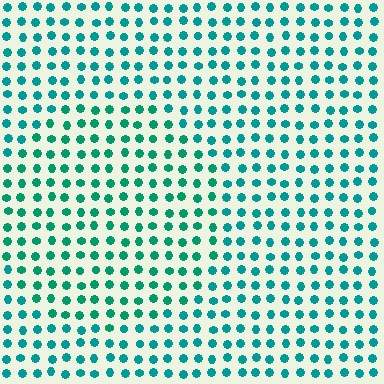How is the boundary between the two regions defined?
The boundary is defined purely by a slight shift in hue (about 17 degrees). Spacing, size, and orientation are identical on both sides.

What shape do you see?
I see a circle.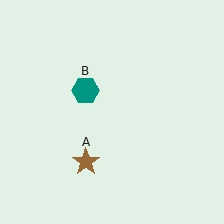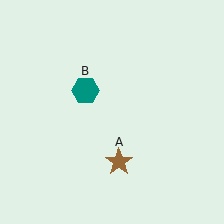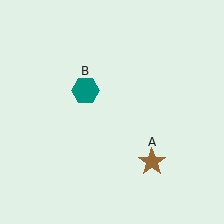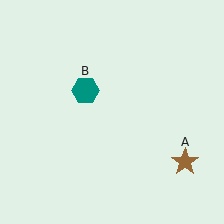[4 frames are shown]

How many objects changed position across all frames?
1 object changed position: brown star (object A).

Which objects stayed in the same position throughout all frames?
Teal hexagon (object B) remained stationary.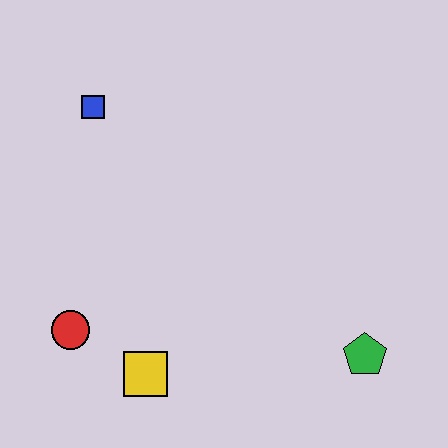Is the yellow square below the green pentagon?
Yes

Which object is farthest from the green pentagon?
The blue square is farthest from the green pentagon.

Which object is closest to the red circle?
The yellow square is closest to the red circle.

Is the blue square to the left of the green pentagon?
Yes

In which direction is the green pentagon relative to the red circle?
The green pentagon is to the right of the red circle.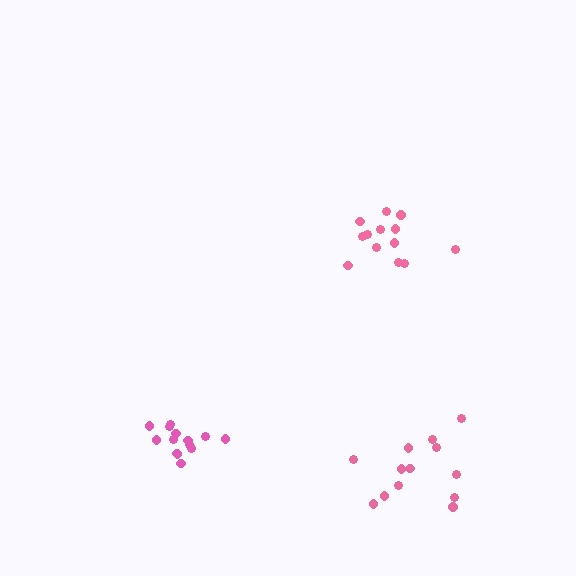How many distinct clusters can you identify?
There are 3 distinct clusters.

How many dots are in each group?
Group 1: 13 dots, Group 2: 13 dots, Group 3: 14 dots (40 total).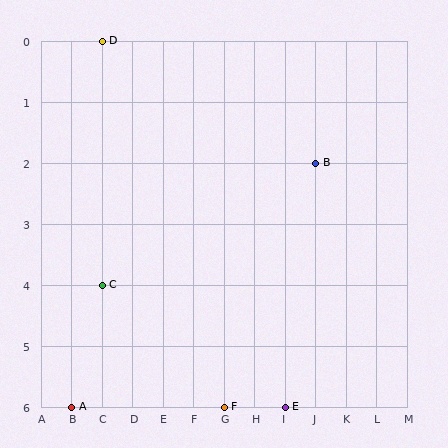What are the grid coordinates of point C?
Point C is at grid coordinates (C, 4).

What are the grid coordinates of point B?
Point B is at grid coordinates (J, 2).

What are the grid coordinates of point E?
Point E is at grid coordinates (I, 6).